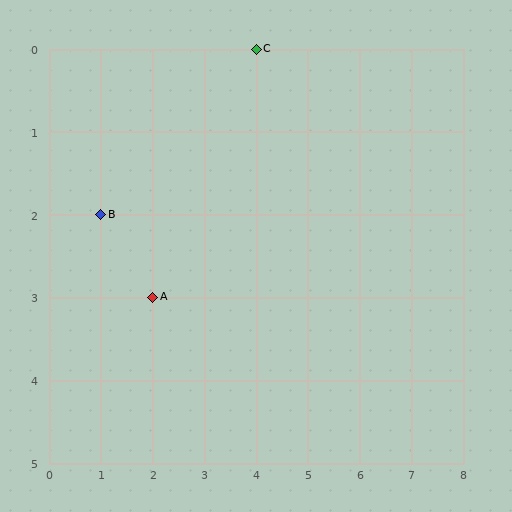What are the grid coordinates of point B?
Point B is at grid coordinates (1, 2).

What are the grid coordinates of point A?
Point A is at grid coordinates (2, 3).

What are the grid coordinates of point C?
Point C is at grid coordinates (4, 0).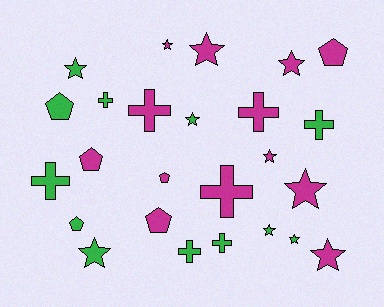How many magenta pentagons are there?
There are 4 magenta pentagons.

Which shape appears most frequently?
Star, with 11 objects.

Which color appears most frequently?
Magenta, with 13 objects.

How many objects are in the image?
There are 25 objects.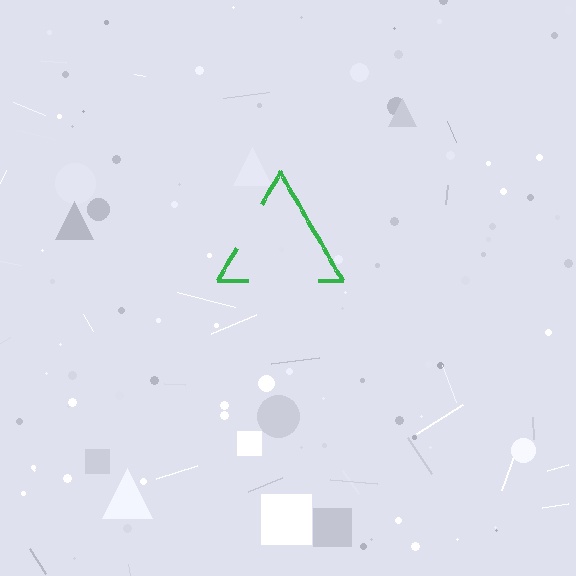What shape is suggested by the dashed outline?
The dashed outline suggests a triangle.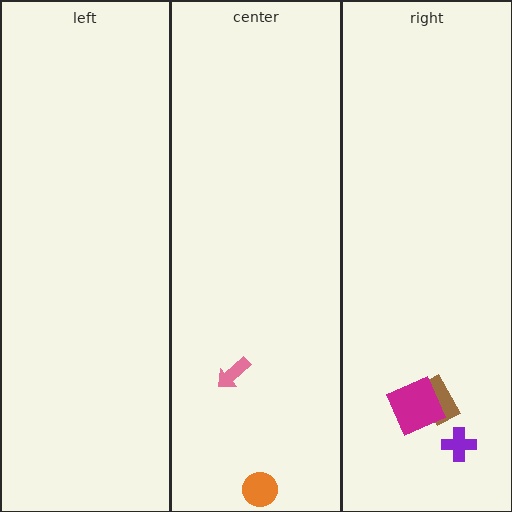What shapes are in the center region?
The pink arrow, the orange circle.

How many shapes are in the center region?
2.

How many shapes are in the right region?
3.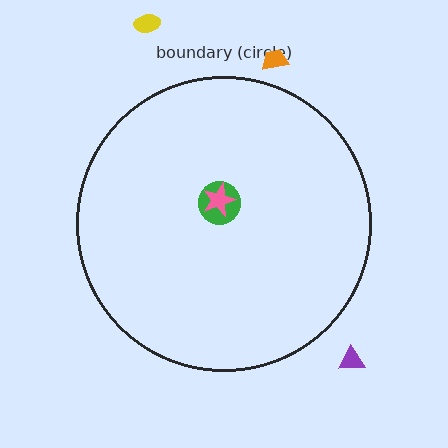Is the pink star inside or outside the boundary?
Inside.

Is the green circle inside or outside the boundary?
Inside.